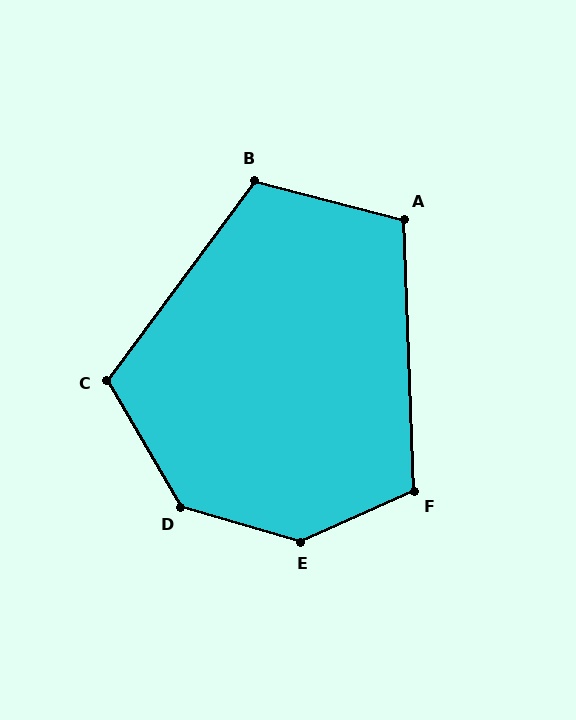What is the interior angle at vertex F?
Approximately 112 degrees (obtuse).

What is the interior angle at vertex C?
Approximately 113 degrees (obtuse).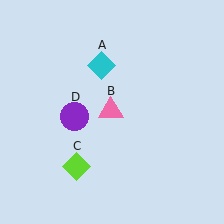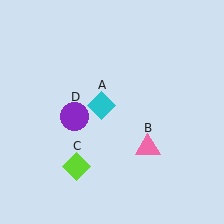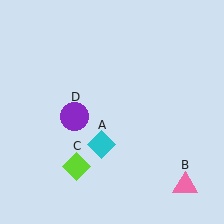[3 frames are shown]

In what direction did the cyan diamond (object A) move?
The cyan diamond (object A) moved down.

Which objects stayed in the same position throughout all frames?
Lime diamond (object C) and purple circle (object D) remained stationary.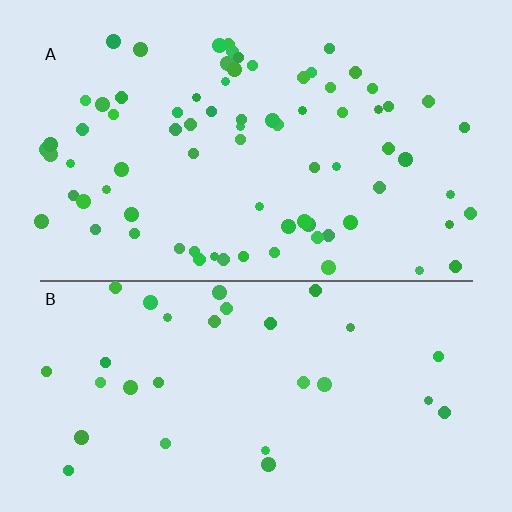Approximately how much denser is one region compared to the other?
Approximately 2.5× — region A over region B.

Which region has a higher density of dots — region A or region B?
A (the top).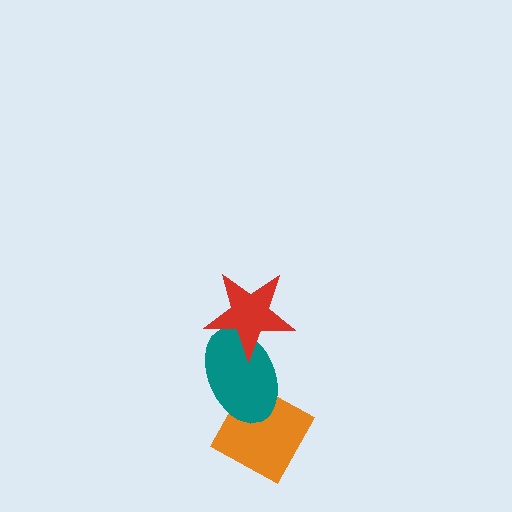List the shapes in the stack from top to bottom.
From top to bottom: the red star, the teal ellipse, the orange diamond.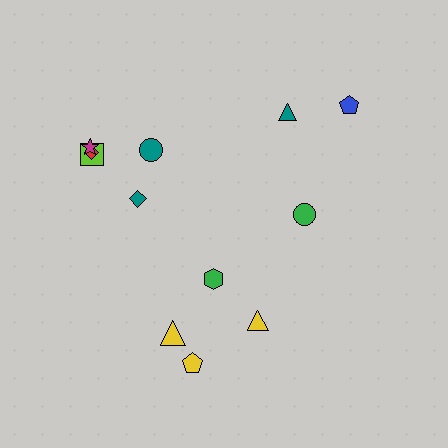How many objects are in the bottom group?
There are 4 objects.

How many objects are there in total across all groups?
There are 12 objects.